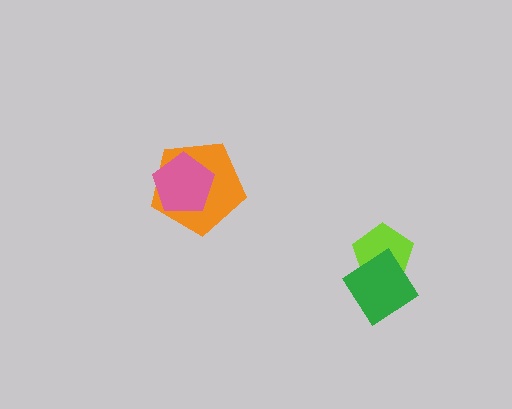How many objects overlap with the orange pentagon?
1 object overlaps with the orange pentagon.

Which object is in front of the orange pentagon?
The pink pentagon is in front of the orange pentagon.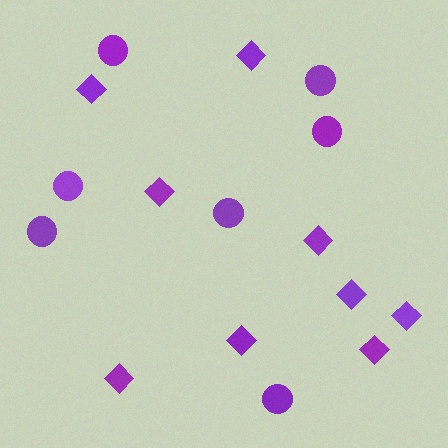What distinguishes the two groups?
There are 2 groups: one group of circles (7) and one group of diamonds (9).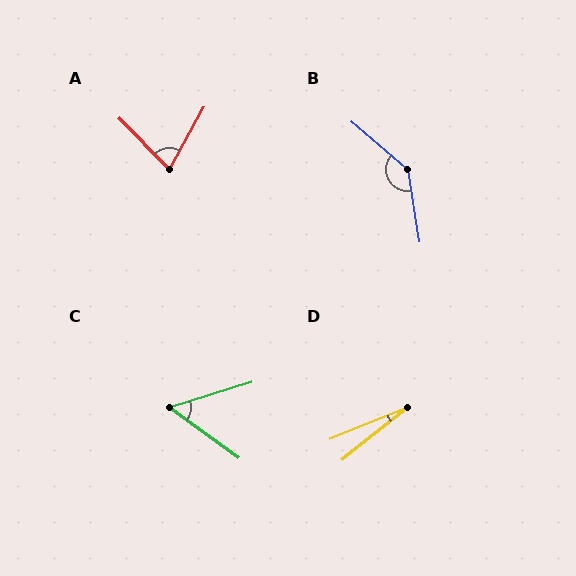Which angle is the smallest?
D, at approximately 17 degrees.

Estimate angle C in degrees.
Approximately 53 degrees.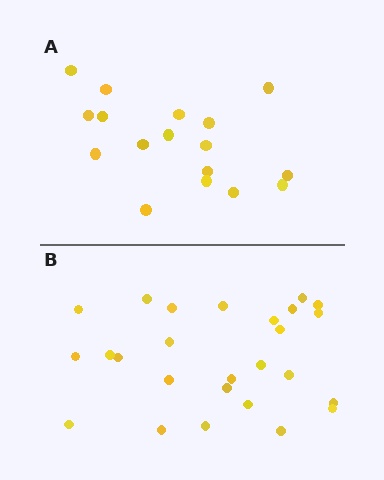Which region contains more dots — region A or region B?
Region B (the bottom region) has more dots.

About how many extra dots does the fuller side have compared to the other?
Region B has roughly 8 or so more dots than region A.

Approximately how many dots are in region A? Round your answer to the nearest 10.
About 20 dots. (The exact count is 17, which rounds to 20.)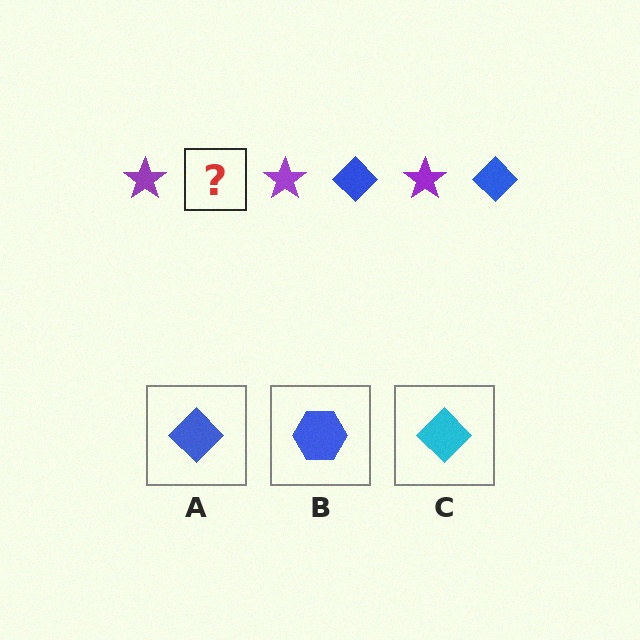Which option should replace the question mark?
Option A.